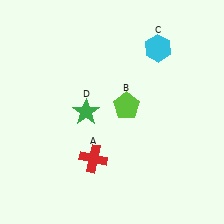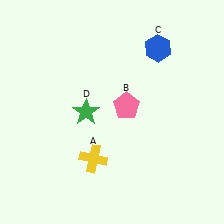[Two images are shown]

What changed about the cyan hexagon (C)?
In Image 1, C is cyan. In Image 2, it changed to blue.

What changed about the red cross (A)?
In Image 1, A is red. In Image 2, it changed to yellow.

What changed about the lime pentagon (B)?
In Image 1, B is lime. In Image 2, it changed to pink.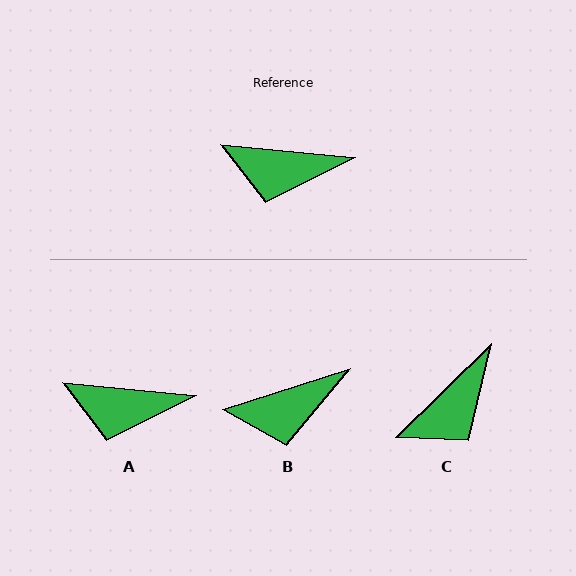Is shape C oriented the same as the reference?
No, it is off by about 50 degrees.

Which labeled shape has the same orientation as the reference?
A.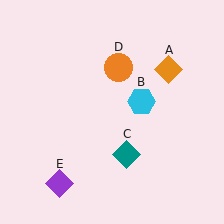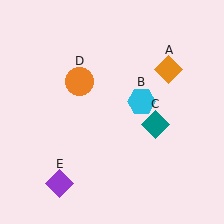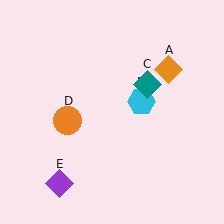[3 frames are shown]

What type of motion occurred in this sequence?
The teal diamond (object C), orange circle (object D) rotated counterclockwise around the center of the scene.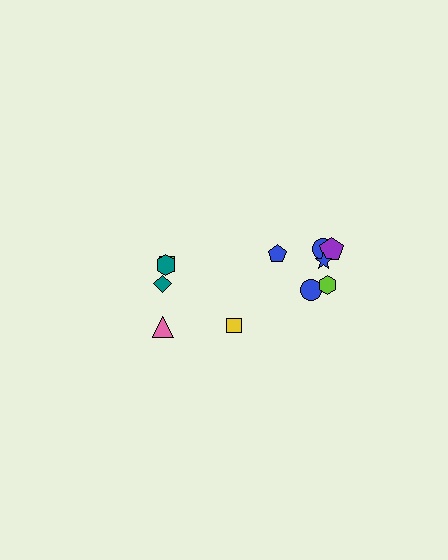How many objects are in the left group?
There are 4 objects.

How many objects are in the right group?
There are 7 objects.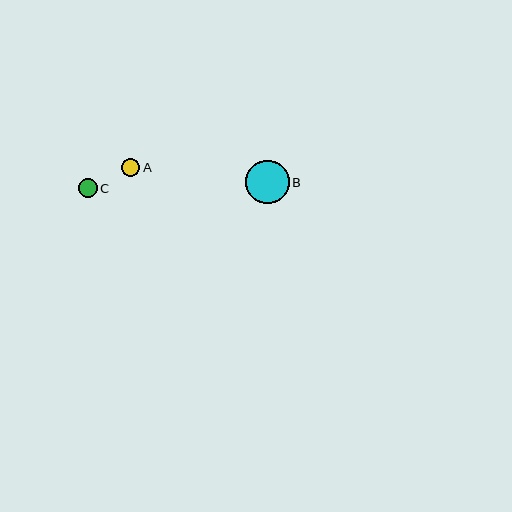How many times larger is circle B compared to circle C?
Circle B is approximately 2.3 times the size of circle C.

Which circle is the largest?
Circle B is the largest with a size of approximately 43 pixels.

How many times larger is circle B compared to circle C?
Circle B is approximately 2.3 times the size of circle C.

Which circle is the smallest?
Circle A is the smallest with a size of approximately 18 pixels.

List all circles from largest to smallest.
From largest to smallest: B, C, A.